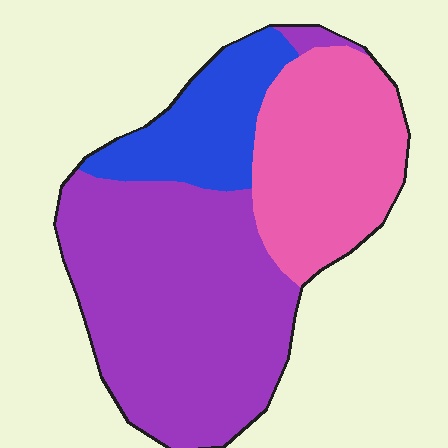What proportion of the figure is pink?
Pink takes up about one third (1/3) of the figure.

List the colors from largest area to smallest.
From largest to smallest: purple, pink, blue.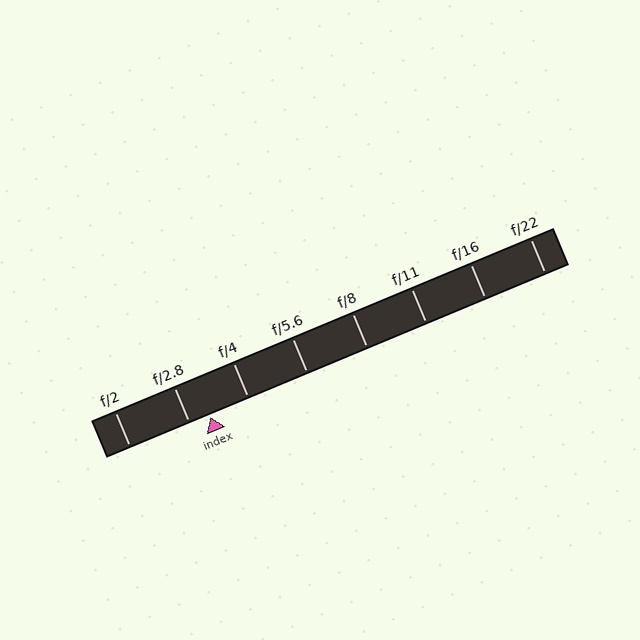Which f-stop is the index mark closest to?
The index mark is closest to f/2.8.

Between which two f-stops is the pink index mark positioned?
The index mark is between f/2.8 and f/4.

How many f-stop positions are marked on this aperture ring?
There are 8 f-stop positions marked.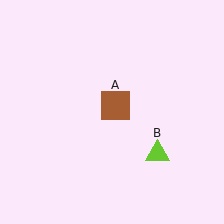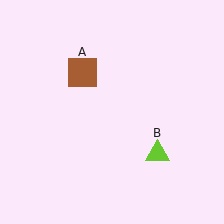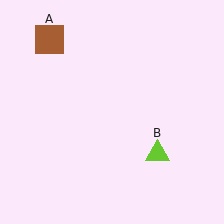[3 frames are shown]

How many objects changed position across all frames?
1 object changed position: brown square (object A).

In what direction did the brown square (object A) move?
The brown square (object A) moved up and to the left.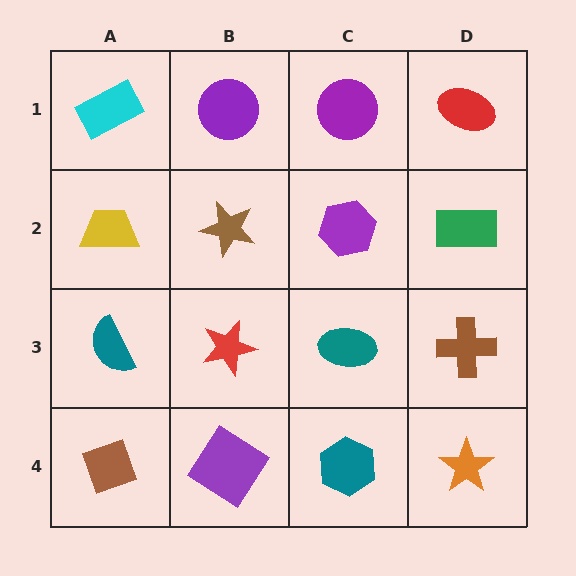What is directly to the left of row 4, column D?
A teal hexagon.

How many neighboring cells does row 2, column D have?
3.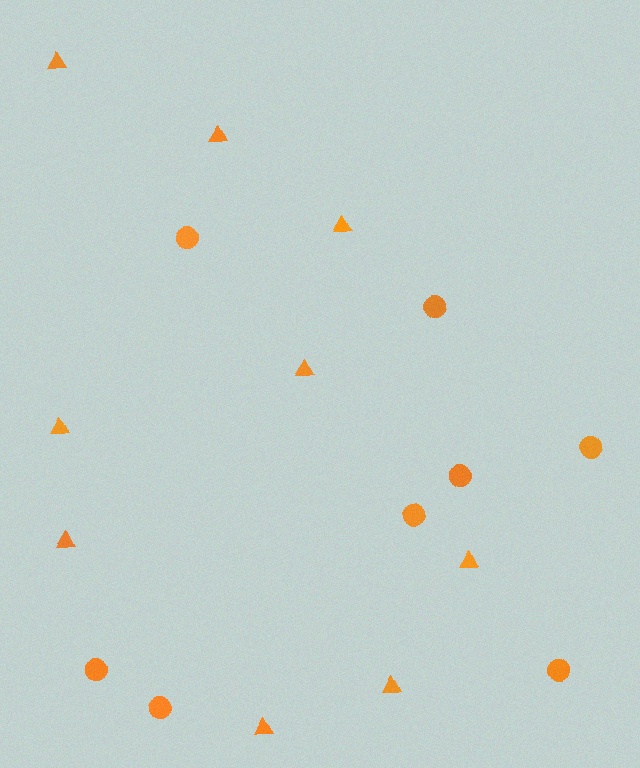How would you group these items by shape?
There are 2 groups: one group of triangles (9) and one group of circles (8).